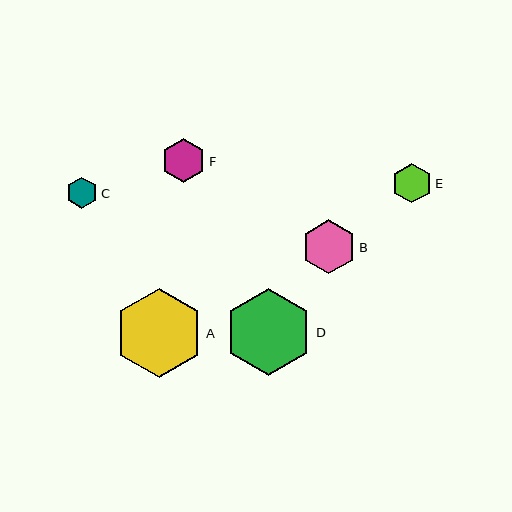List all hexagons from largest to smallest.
From largest to smallest: A, D, B, F, E, C.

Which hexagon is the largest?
Hexagon A is the largest with a size of approximately 89 pixels.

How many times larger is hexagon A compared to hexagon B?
Hexagon A is approximately 1.6 times the size of hexagon B.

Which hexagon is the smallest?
Hexagon C is the smallest with a size of approximately 32 pixels.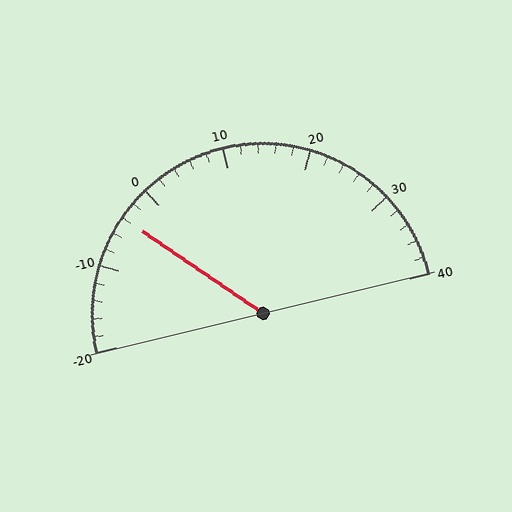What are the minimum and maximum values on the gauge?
The gauge ranges from -20 to 40.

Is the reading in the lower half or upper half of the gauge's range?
The reading is in the lower half of the range (-20 to 40).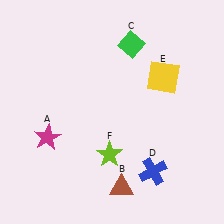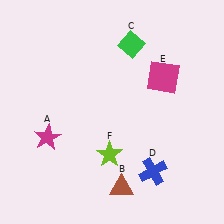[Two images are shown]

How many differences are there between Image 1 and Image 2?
There is 1 difference between the two images.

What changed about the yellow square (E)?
In Image 1, E is yellow. In Image 2, it changed to magenta.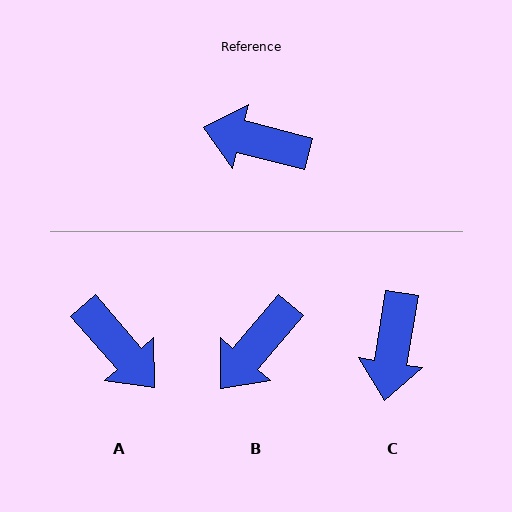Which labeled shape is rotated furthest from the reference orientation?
A, about 145 degrees away.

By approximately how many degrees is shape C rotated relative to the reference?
Approximately 95 degrees counter-clockwise.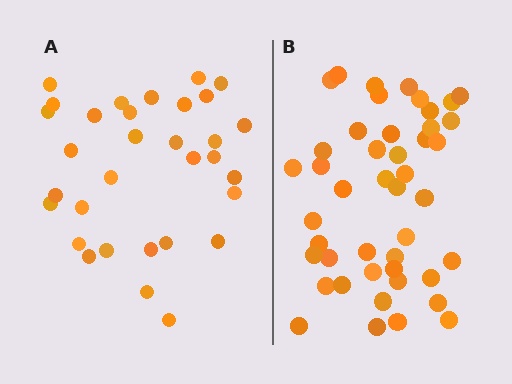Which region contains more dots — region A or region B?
Region B (the right region) has more dots.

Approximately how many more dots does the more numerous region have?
Region B has approximately 15 more dots than region A.